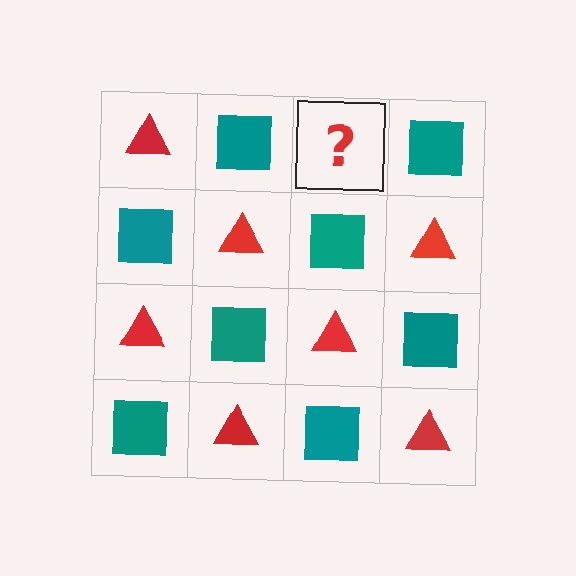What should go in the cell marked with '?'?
The missing cell should contain a red triangle.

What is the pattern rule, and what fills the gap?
The rule is that it alternates red triangle and teal square in a checkerboard pattern. The gap should be filled with a red triangle.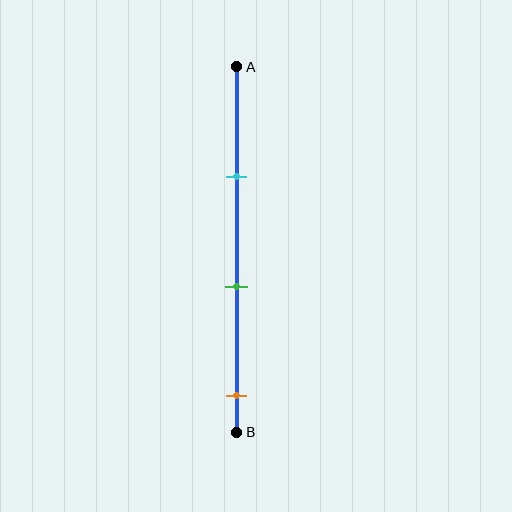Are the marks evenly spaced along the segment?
Yes, the marks are approximately evenly spaced.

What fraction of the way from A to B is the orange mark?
The orange mark is approximately 90% (0.9) of the way from A to B.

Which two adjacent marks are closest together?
The cyan and green marks are the closest adjacent pair.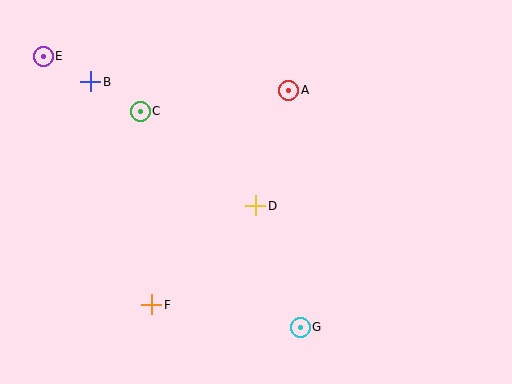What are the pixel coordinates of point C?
Point C is at (140, 111).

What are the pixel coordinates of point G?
Point G is at (300, 327).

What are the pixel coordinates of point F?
Point F is at (152, 305).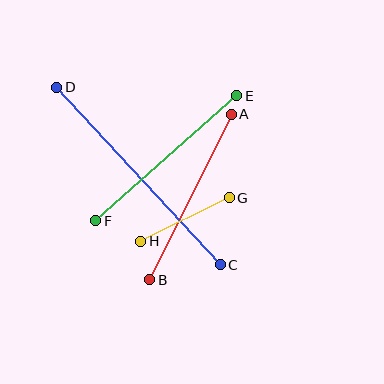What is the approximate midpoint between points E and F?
The midpoint is at approximately (166, 158) pixels.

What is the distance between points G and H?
The distance is approximately 98 pixels.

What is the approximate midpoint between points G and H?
The midpoint is at approximately (185, 220) pixels.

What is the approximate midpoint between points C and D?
The midpoint is at approximately (138, 176) pixels.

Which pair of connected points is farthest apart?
Points C and D are farthest apart.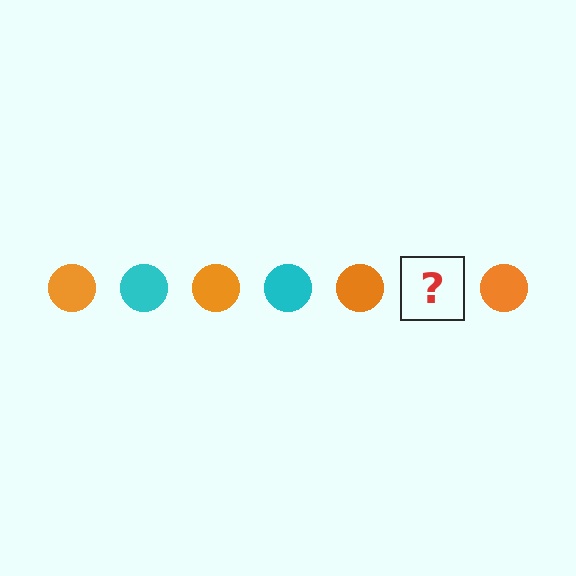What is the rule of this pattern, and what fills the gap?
The rule is that the pattern cycles through orange, cyan circles. The gap should be filled with a cyan circle.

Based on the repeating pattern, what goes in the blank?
The blank should be a cyan circle.